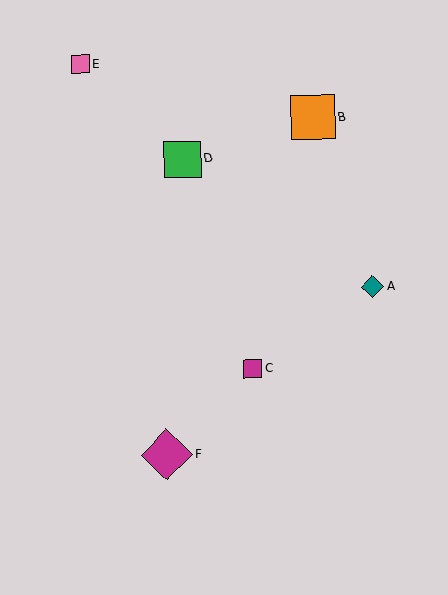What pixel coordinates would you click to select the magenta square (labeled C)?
Click at (252, 369) to select the magenta square C.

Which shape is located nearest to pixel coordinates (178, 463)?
The magenta diamond (labeled F) at (167, 455) is nearest to that location.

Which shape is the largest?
The magenta diamond (labeled F) is the largest.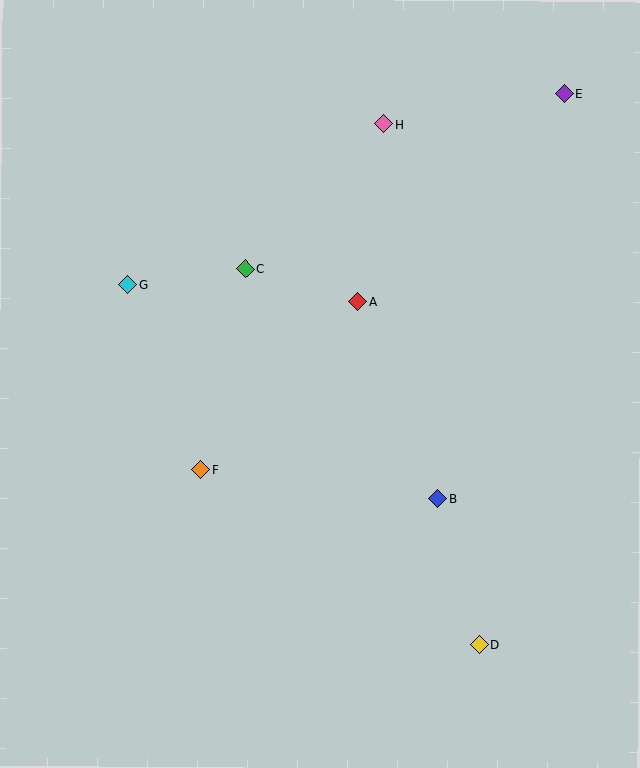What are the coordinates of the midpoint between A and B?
The midpoint between A and B is at (398, 400).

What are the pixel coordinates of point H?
Point H is at (383, 124).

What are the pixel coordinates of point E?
Point E is at (564, 93).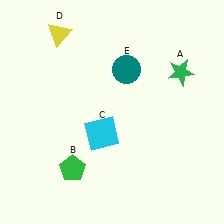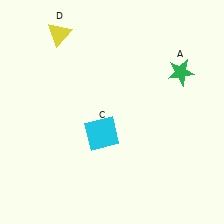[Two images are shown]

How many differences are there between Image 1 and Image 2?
There are 2 differences between the two images.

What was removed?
The green pentagon (B), the teal circle (E) were removed in Image 2.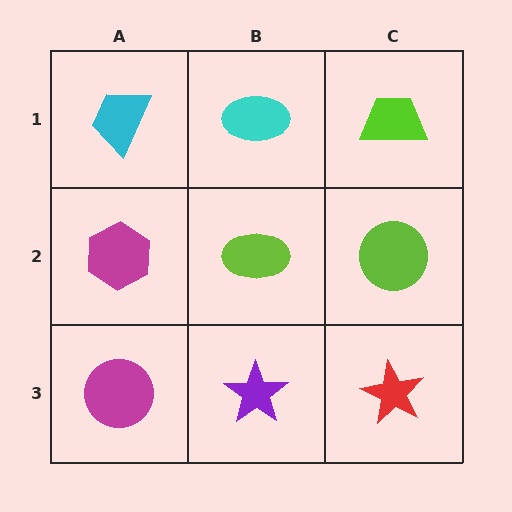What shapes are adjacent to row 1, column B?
A lime ellipse (row 2, column B), a cyan trapezoid (row 1, column A), a lime trapezoid (row 1, column C).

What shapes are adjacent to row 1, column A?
A magenta hexagon (row 2, column A), a cyan ellipse (row 1, column B).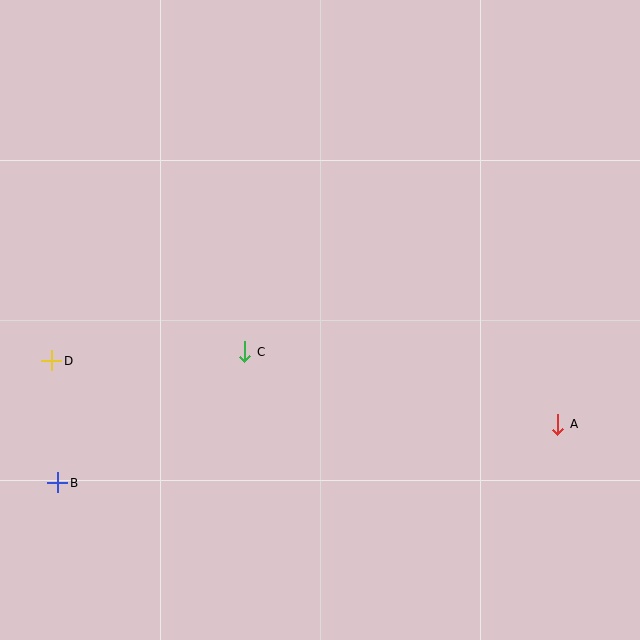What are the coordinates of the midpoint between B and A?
The midpoint between B and A is at (308, 453).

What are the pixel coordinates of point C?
Point C is at (245, 352).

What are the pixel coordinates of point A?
Point A is at (558, 424).